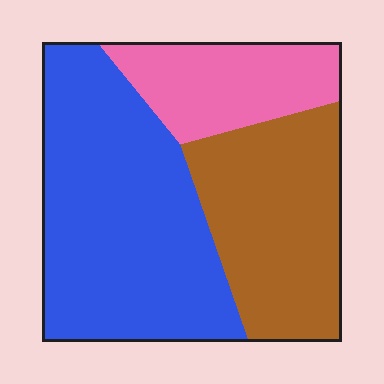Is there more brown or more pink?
Brown.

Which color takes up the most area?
Blue, at roughly 50%.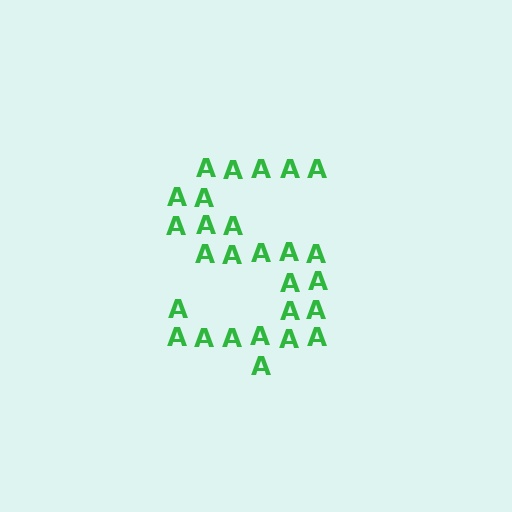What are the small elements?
The small elements are letter A's.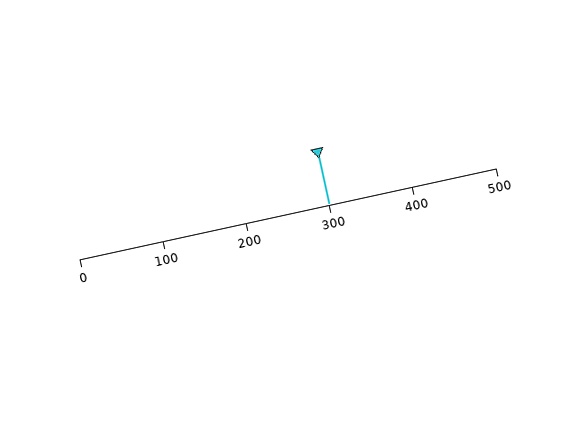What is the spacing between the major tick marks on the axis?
The major ticks are spaced 100 apart.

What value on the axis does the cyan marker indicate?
The marker indicates approximately 300.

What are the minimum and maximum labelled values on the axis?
The axis runs from 0 to 500.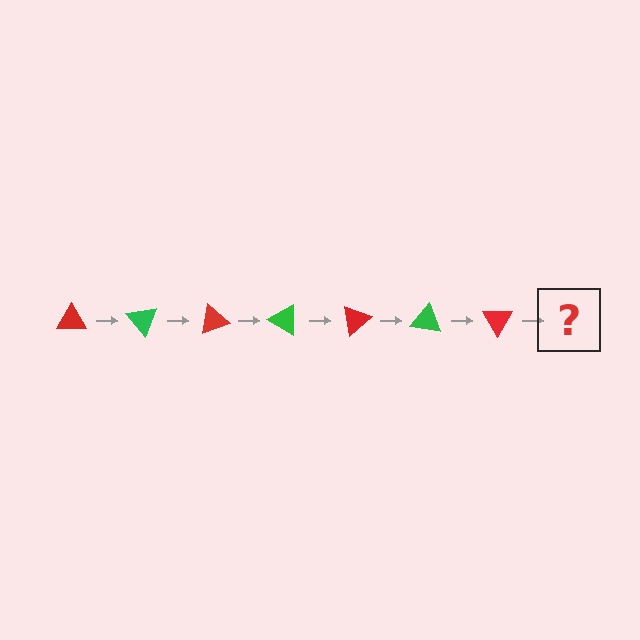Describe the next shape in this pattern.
It should be a green triangle, rotated 350 degrees from the start.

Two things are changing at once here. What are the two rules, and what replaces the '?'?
The two rules are that it rotates 50 degrees each step and the color cycles through red and green. The '?' should be a green triangle, rotated 350 degrees from the start.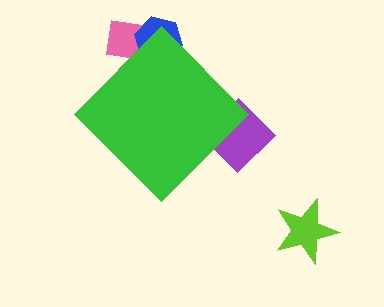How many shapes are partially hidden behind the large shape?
3 shapes are partially hidden.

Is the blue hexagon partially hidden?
Yes, the blue hexagon is partially hidden behind the green diamond.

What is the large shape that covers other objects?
A green diamond.